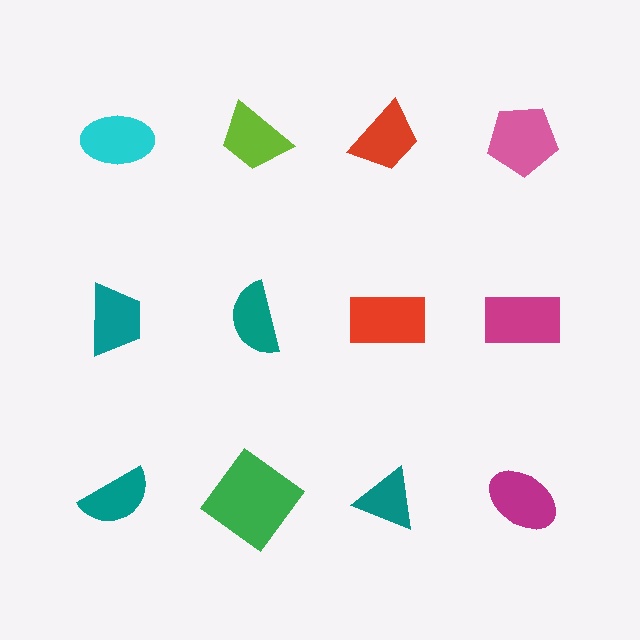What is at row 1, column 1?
A cyan ellipse.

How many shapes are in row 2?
4 shapes.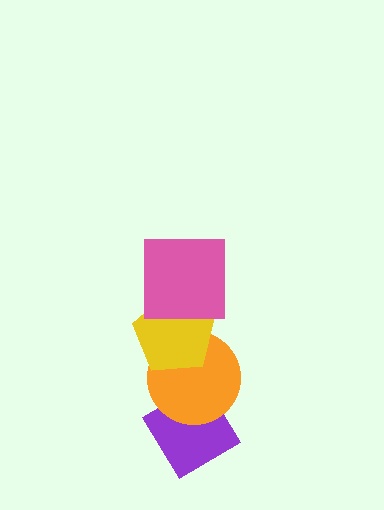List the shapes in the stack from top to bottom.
From top to bottom: the pink square, the yellow pentagon, the orange circle, the purple diamond.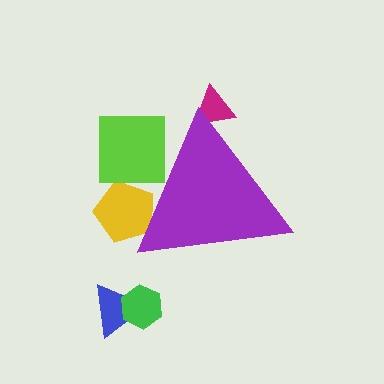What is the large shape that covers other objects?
A purple triangle.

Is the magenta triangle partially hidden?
Yes, the magenta triangle is partially hidden behind the purple triangle.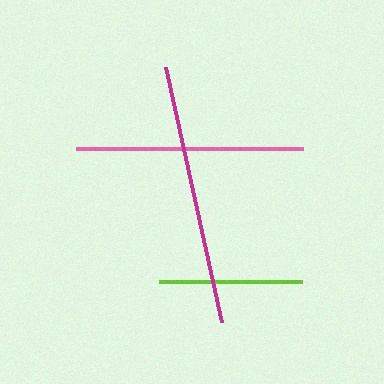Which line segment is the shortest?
The lime line is the shortest at approximately 143 pixels.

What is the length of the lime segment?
The lime segment is approximately 143 pixels long.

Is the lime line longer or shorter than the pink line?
The pink line is longer than the lime line.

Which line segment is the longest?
The magenta line is the longest at approximately 261 pixels.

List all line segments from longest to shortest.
From longest to shortest: magenta, pink, lime.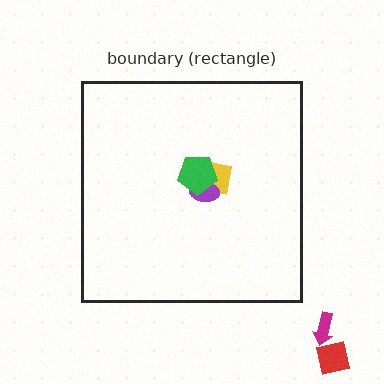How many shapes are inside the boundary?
3 inside, 2 outside.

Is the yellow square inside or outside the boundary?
Inside.